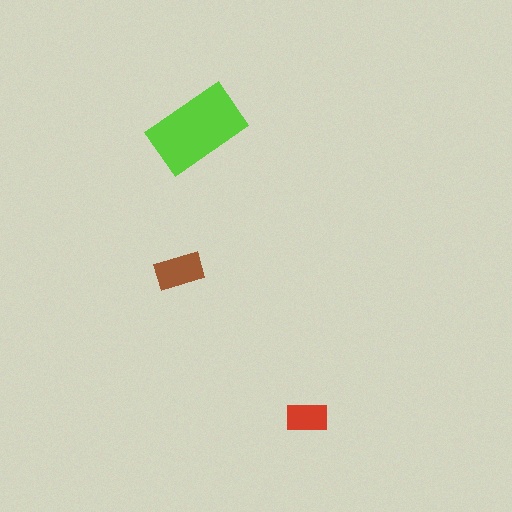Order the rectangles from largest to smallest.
the lime one, the brown one, the red one.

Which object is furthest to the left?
The brown rectangle is leftmost.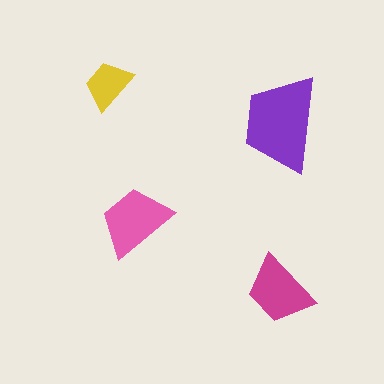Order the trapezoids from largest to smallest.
the purple one, the pink one, the magenta one, the yellow one.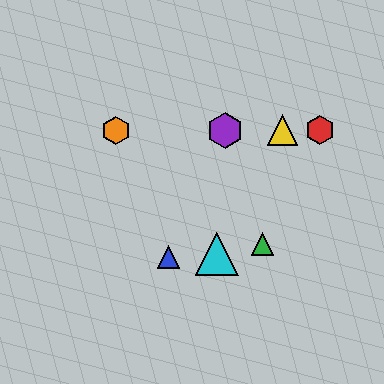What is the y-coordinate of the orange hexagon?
The orange hexagon is at y≈130.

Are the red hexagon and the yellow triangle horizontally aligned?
Yes, both are at y≈130.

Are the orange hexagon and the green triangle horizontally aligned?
No, the orange hexagon is at y≈130 and the green triangle is at y≈244.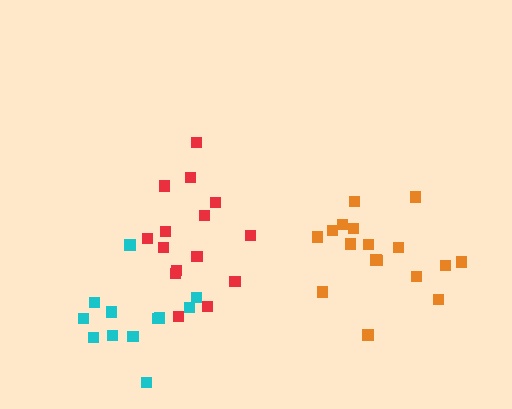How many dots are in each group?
Group 1: 15 dots, Group 2: 17 dots, Group 3: 12 dots (44 total).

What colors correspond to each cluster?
The clusters are colored: red, orange, cyan.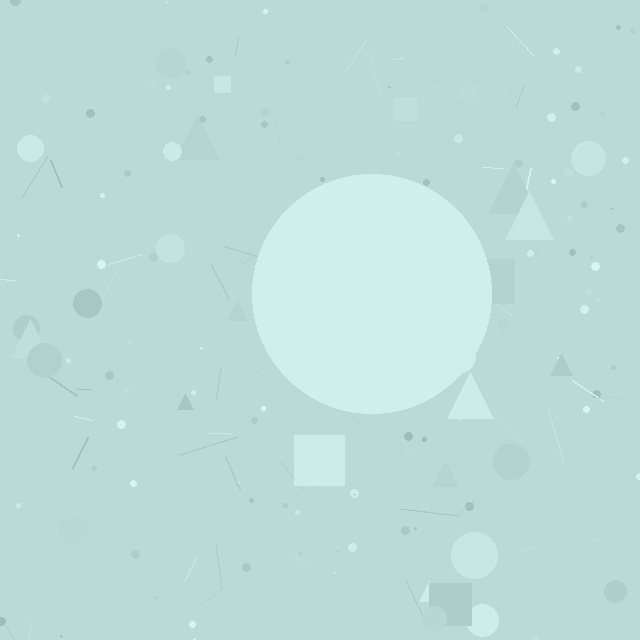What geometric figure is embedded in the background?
A circle is embedded in the background.